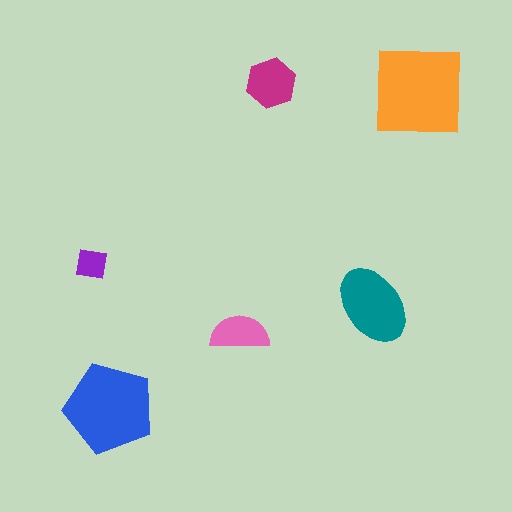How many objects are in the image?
There are 6 objects in the image.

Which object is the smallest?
The purple square.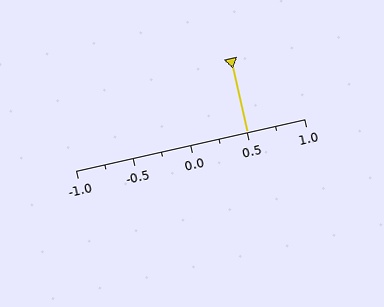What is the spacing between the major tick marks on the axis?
The major ticks are spaced 0.5 apart.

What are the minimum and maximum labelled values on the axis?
The axis runs from -1.0 to 1.0.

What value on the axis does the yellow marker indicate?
The marker indicates approximately 0.5.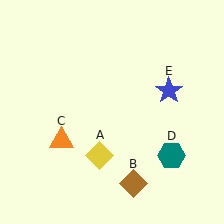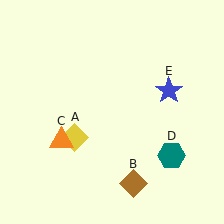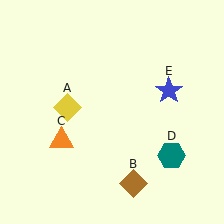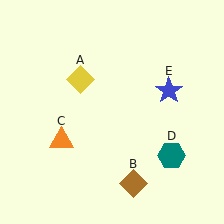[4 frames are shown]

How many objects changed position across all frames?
1 object changed position: yellow diamond (object A).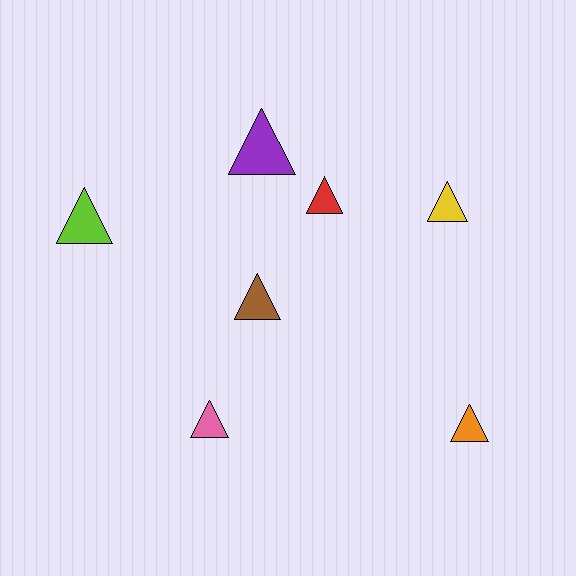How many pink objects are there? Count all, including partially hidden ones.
There is 1 pink object.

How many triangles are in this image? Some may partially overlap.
There are 7 triangles.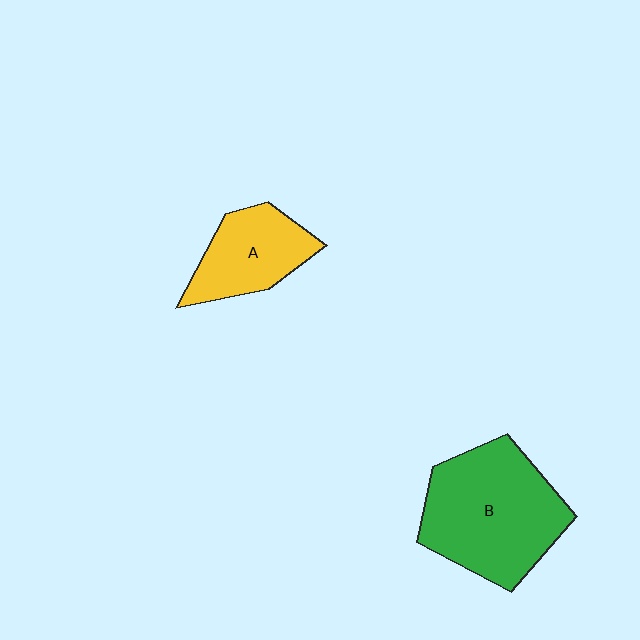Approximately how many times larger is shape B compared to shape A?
Approximately 1.8 times.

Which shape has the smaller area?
Shape A (yellow).